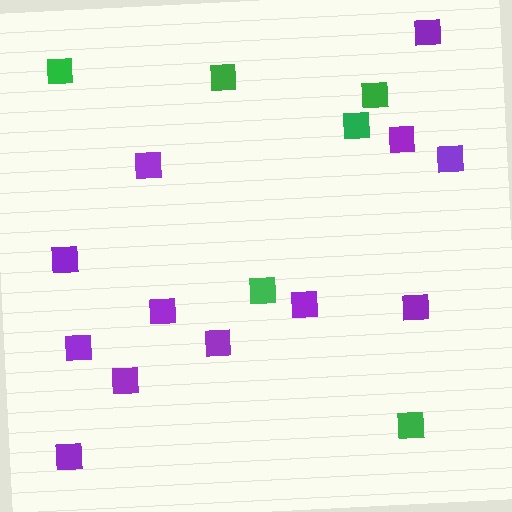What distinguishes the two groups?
There are 2 groups: one group of purple squares (12) and one group of green squares (6).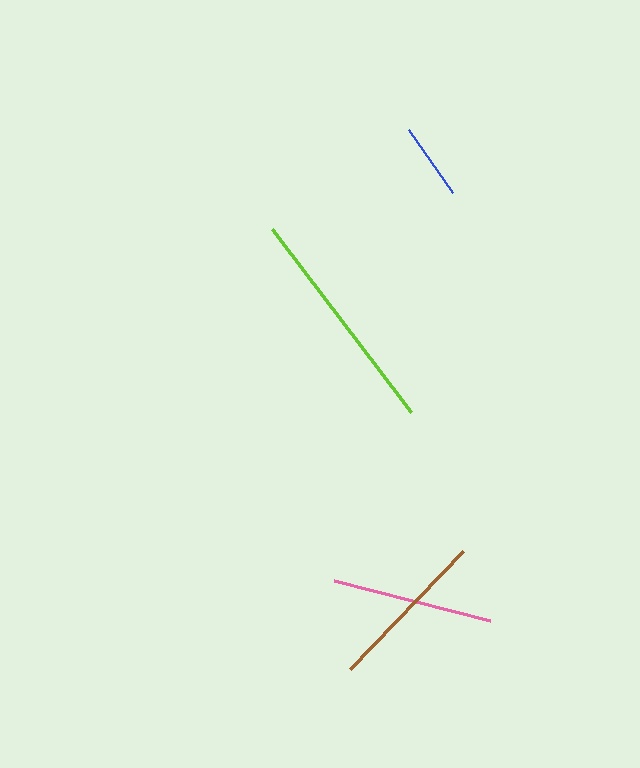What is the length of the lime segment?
The lime segment is approximately 229 pixels long.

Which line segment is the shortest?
The blue line is the shortest at approximately 77 pixels.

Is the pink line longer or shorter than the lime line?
The lime line is longer than the pink line.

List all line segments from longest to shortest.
From longest to shortest: lime, brown, pink, blue.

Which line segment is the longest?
The lime line is the longest at approximately 229 pixels.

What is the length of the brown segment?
The brown segment is approximately 164 pixels long.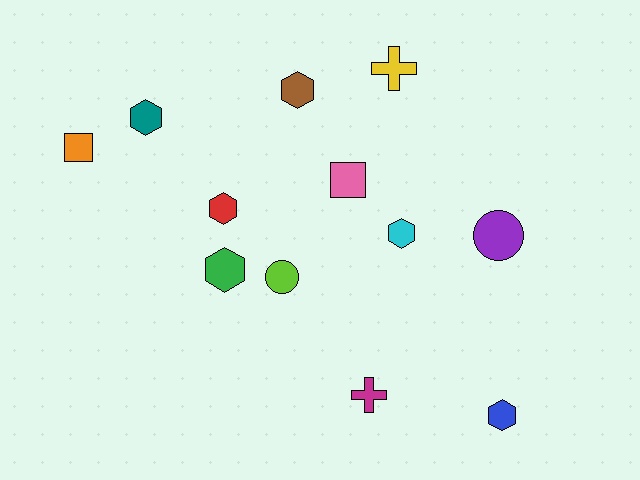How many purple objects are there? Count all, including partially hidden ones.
There is 1 purple object.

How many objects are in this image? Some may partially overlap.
There are 12 objects.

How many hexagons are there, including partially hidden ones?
There are 6 hexagons.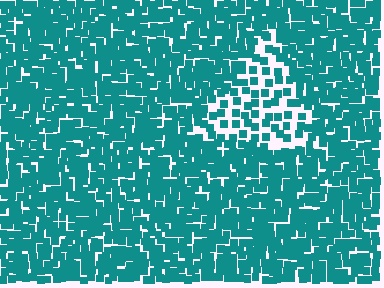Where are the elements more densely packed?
The elements are more densely packed outside the triangle boundary.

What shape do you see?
I see a triangle.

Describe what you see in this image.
The image contains small teal elements arranged at two different densities. A triangle-shaped region is visible where the elements are less densely packed than the surrounding area.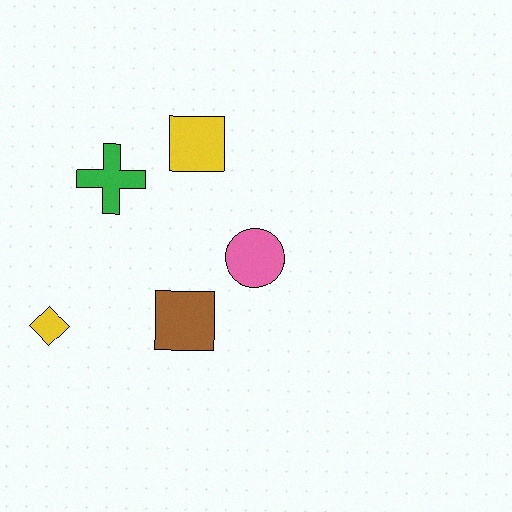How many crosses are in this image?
There is 1 cross.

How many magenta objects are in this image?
There are no magenta objects.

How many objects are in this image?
There are 5 objects.